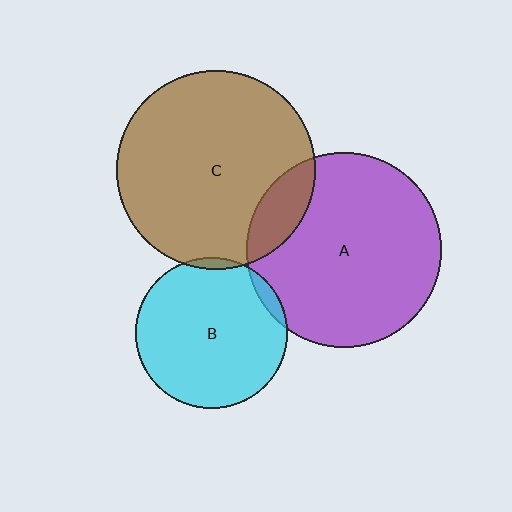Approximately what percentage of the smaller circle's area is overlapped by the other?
Approximately 5%.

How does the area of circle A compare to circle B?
Approximately 1.6 times.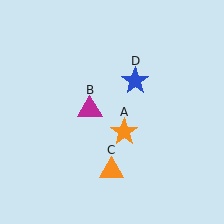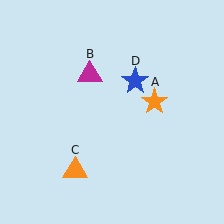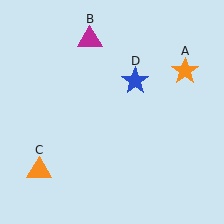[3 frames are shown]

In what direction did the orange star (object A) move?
The orange star (object A) moved up and to the right.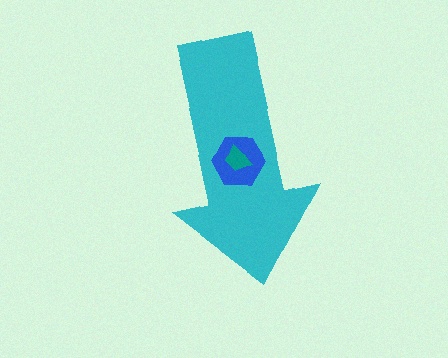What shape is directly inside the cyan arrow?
The blue hexagon.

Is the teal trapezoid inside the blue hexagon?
Yes.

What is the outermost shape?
The cyan arrow.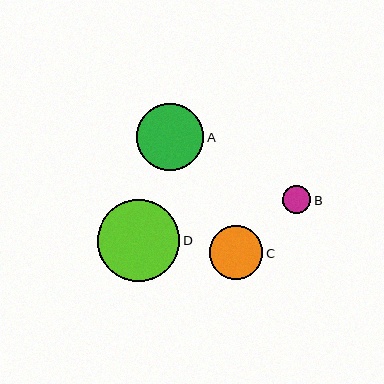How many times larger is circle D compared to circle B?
Circle D is approximately 2.9 times the size of circle B.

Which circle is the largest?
Circle D is the largest with a size of approximately 82 pixels.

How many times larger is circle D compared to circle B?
Circle D is approximately 2.9 times the size of circle B.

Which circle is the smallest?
Circle B is the smallest with a size of approximately 28 pixels.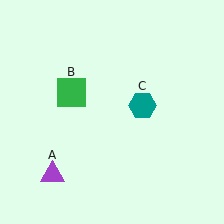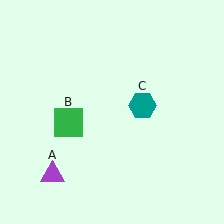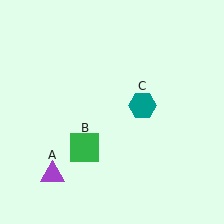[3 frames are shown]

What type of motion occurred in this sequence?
The green square (object B) rotated counterclockwise around the center of the scene.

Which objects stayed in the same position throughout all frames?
Purple triangle (object A) and teal hexagon (object C) remained stationary.